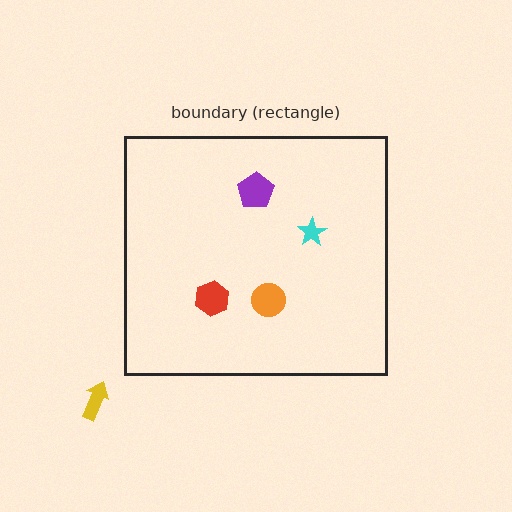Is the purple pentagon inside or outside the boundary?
Inside.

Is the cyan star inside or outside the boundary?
Inside.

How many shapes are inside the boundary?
4 inside, 1 outside.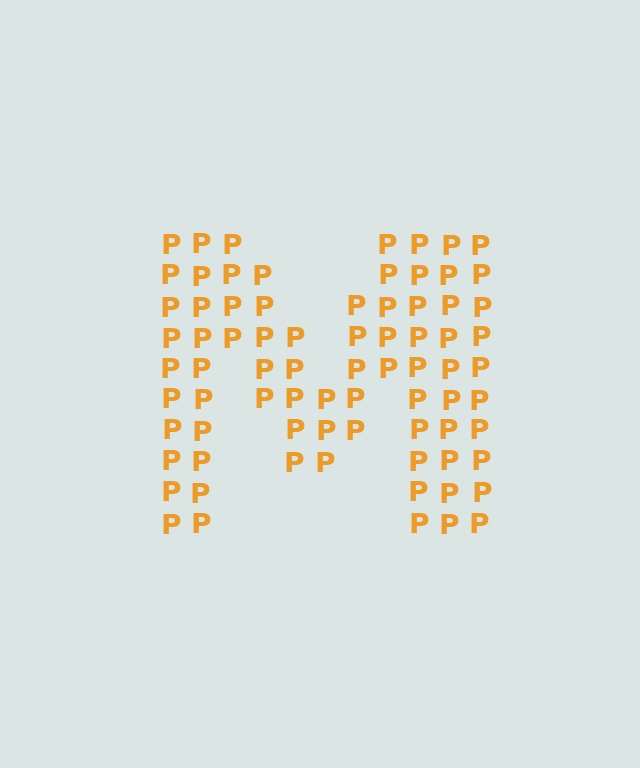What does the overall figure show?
The overall figure shows the letter M.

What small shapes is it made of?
It is made of small letter P's.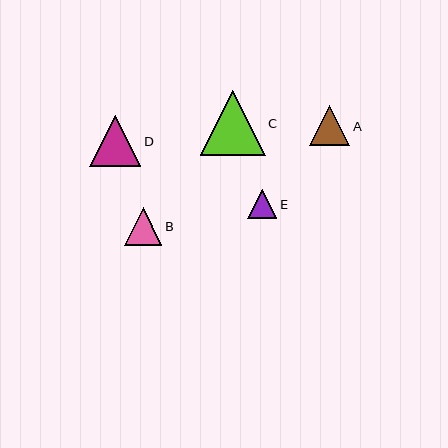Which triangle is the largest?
Triangle C is the largest with a size of approximately 65 pixels.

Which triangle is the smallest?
Triangle E is the smallest with a size of approximately 29 pixels.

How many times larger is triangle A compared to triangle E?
Triangle A is approximately 1.4 times the size of triangle E.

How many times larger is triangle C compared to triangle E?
Triangle C is approximately 2.3 times the size of triangle E.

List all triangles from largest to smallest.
From largest to smallest: C, D, A, B, E.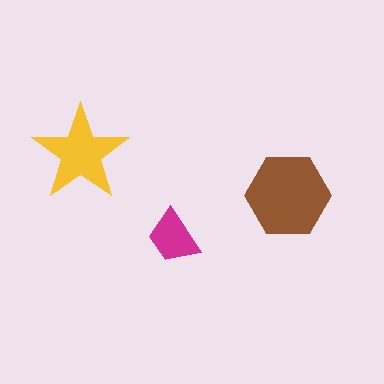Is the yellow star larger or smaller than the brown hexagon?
Smaller.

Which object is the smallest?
The magenta trapezoid.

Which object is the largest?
The brown hexagon.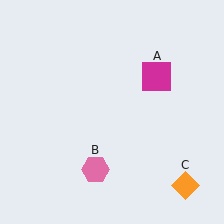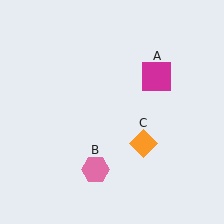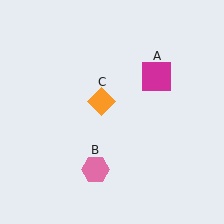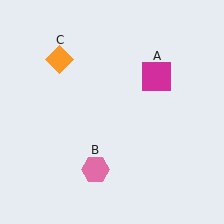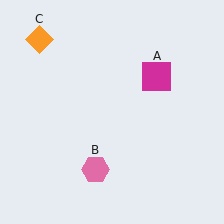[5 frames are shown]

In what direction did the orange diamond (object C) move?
The orange diamond (object C) moved up and to the left.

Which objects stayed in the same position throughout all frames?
Magenta square (object A) and pink hexagon (object B) remained stationary.